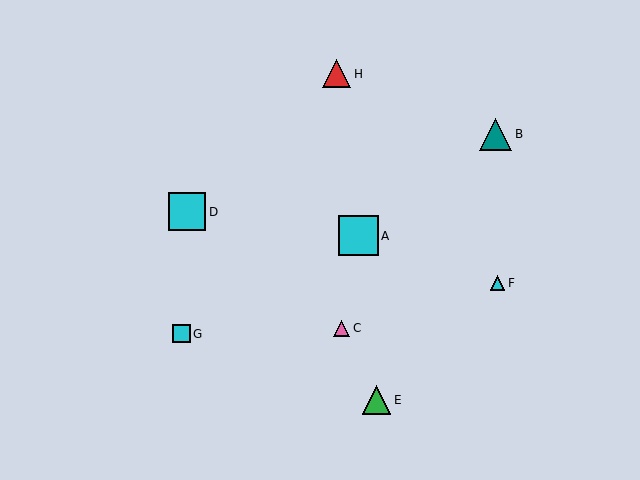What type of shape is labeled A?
Shape A is a cyan square.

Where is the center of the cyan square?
The center of the cyan square is at (187, 212).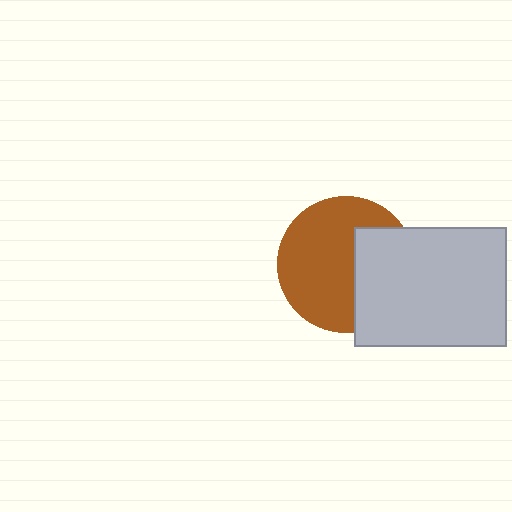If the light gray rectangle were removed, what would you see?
You would see the complete brown circle.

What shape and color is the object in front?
The object in front is a light gray rectangle.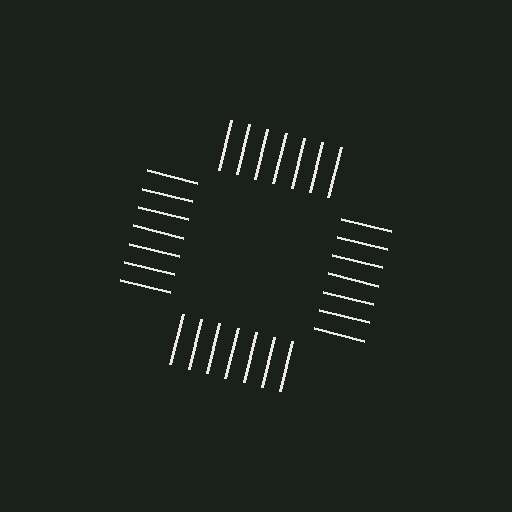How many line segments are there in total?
28 — 7 along each of the 4 edges.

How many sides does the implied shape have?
4 sides — the line-ends trace a square.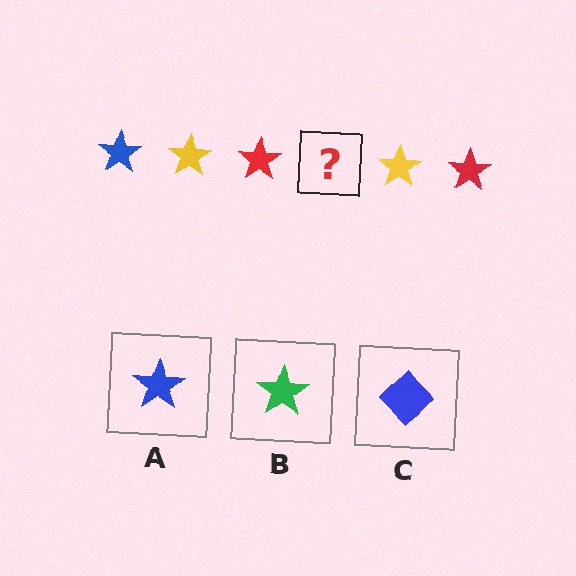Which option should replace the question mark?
Option A.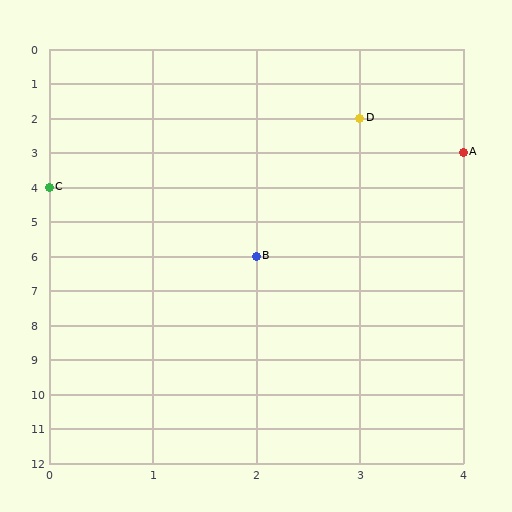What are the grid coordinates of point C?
Point C is at grid coordinates (0, 4).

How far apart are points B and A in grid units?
Points B and A are 2 columns and 3 rows apart (about 3.6 grid units diagonally).